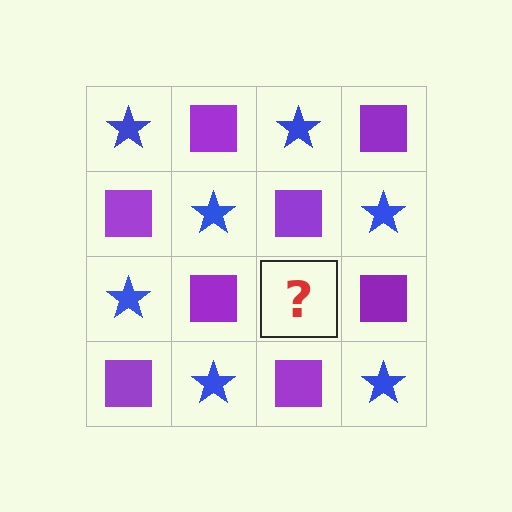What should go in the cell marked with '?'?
The missing cell should contain a blue star.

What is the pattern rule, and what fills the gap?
The rule is that it alternates blue star and purple square in a checkerboard pattern. The gap should be filled with a blue star.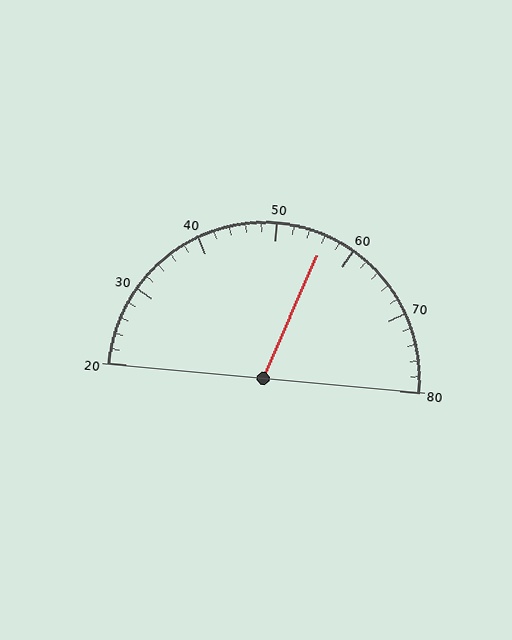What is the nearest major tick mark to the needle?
The nearest major tick mark is 60.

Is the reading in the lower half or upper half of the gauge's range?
The reading is in the upper half of the range (20 to 80).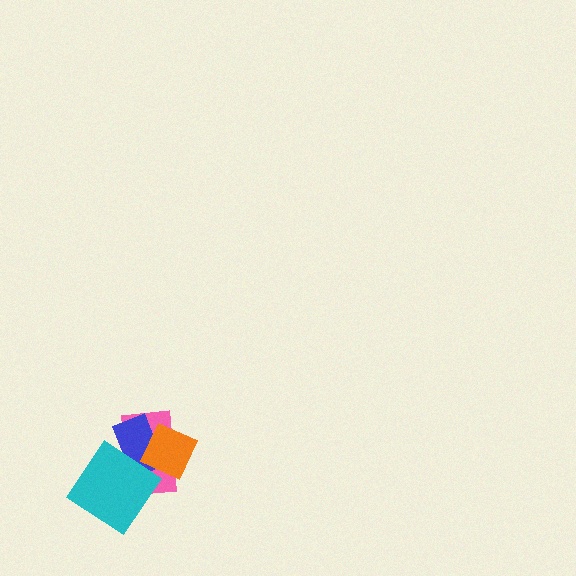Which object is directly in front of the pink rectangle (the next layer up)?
The blue rectangle is directly in front of the pink rectangle.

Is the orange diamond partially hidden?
No, no other shape covers it.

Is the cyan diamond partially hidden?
Yes, it is partially covered by another shape.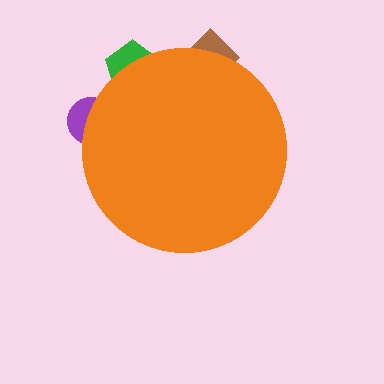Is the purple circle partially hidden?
Yes, the purple circle is partially hidden behind the orange circle.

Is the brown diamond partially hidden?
Yes, the brown diamond is partially hidden behind the orange circle.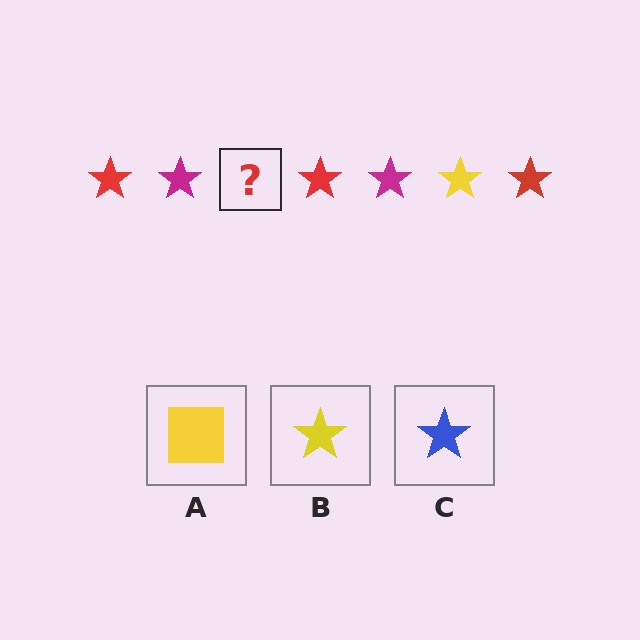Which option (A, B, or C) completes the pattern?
B.